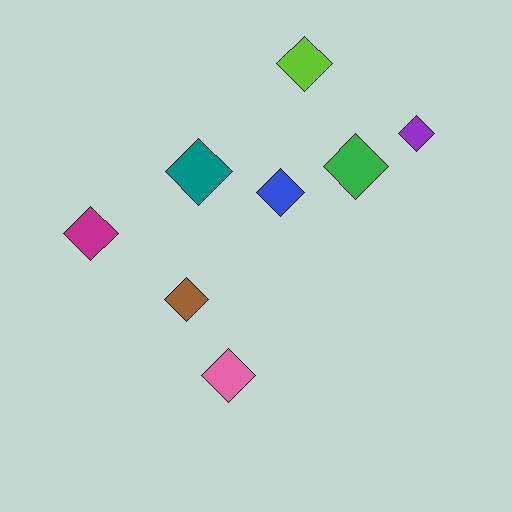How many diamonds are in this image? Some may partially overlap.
There are 8 diamonds.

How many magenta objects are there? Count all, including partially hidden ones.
There is 1 magenta object.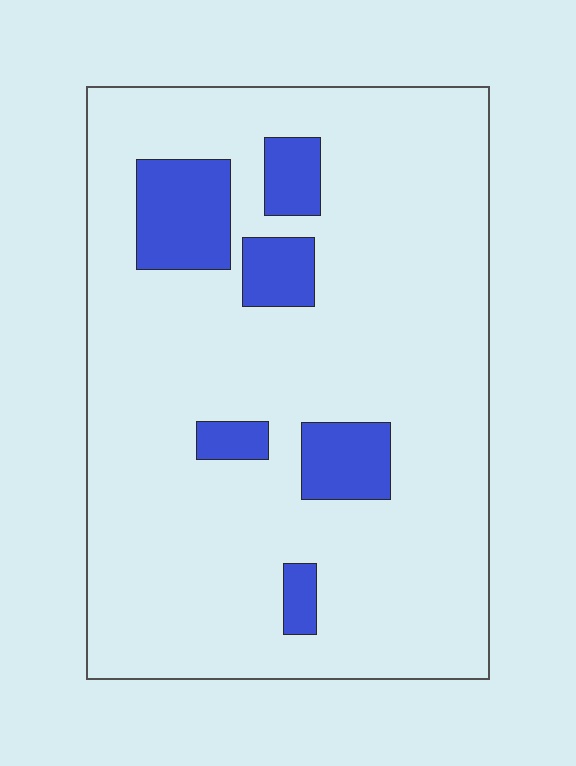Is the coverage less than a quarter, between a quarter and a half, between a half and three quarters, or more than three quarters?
Less than a quarter.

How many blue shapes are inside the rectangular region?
6.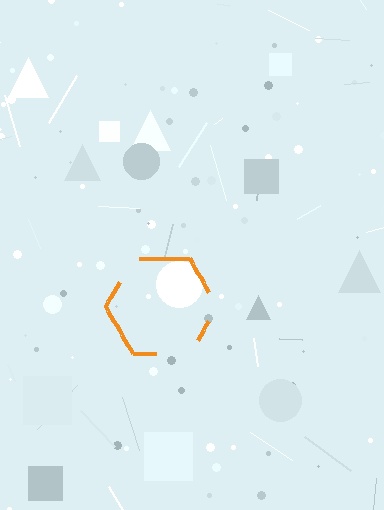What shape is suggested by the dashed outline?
The dashed outline suggests a hexagon.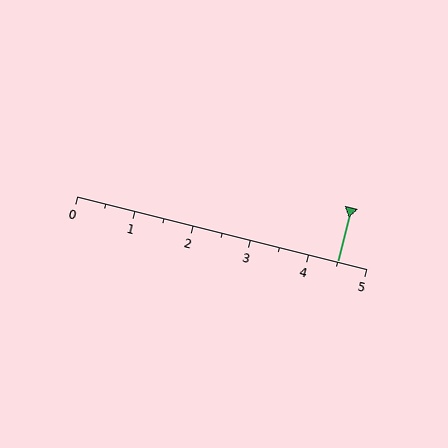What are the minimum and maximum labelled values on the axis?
The axis runs from 0 to 5.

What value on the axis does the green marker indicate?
The marker indicates approximately 4.5.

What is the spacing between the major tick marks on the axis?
The major ticks are spaced 1 apart.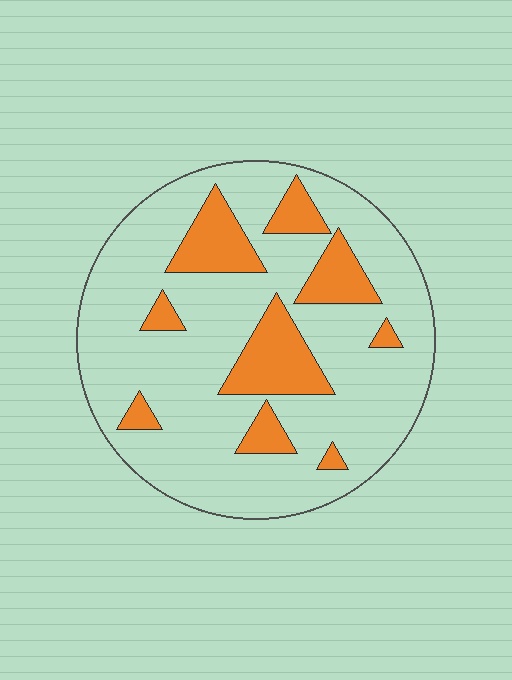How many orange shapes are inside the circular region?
9.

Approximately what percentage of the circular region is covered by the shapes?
Approximately 20%.